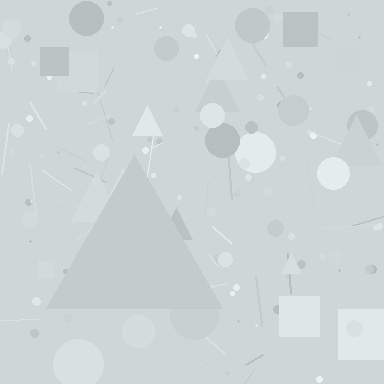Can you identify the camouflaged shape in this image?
The camouflaged shape is a triangle.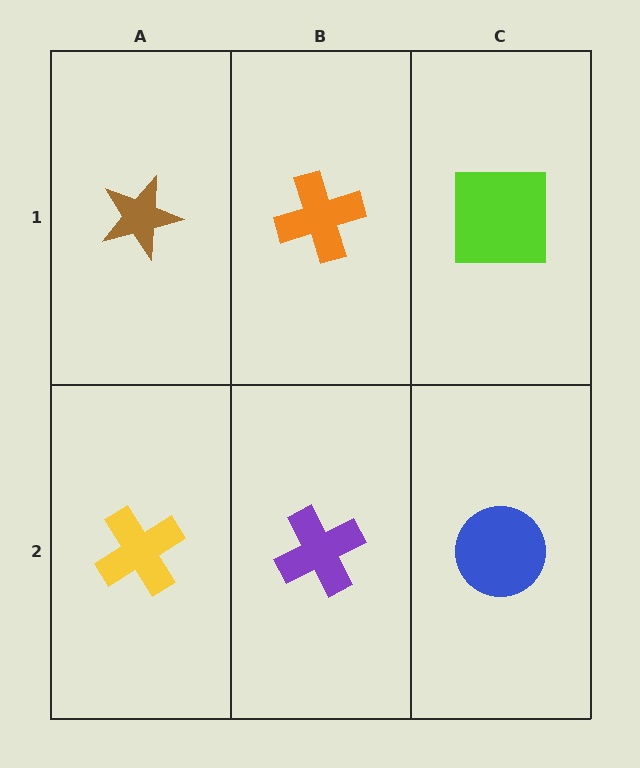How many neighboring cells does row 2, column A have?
2.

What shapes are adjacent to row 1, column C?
A blue circle (row 2, column C), an orange cross (row 1, column B).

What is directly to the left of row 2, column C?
A purple cross.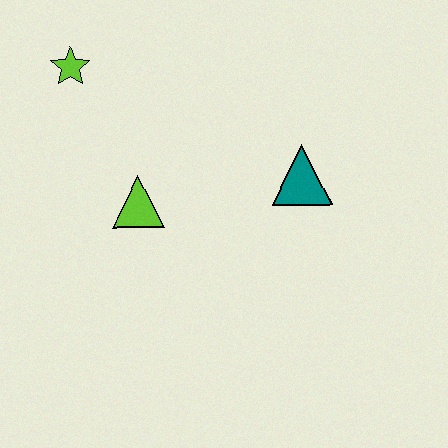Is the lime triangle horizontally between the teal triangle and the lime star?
Yes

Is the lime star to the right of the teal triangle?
No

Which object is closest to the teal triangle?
The lime triangle is closest to the teal triangle.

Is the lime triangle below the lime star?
Yes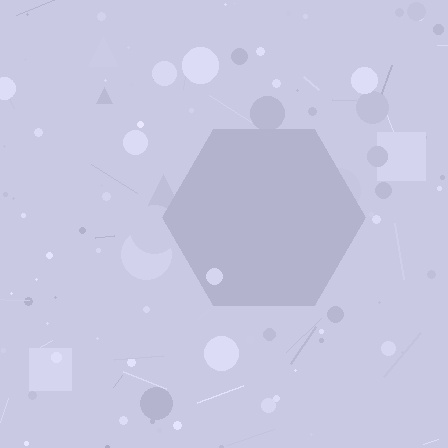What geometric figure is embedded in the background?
A hexagon is embedded in the background.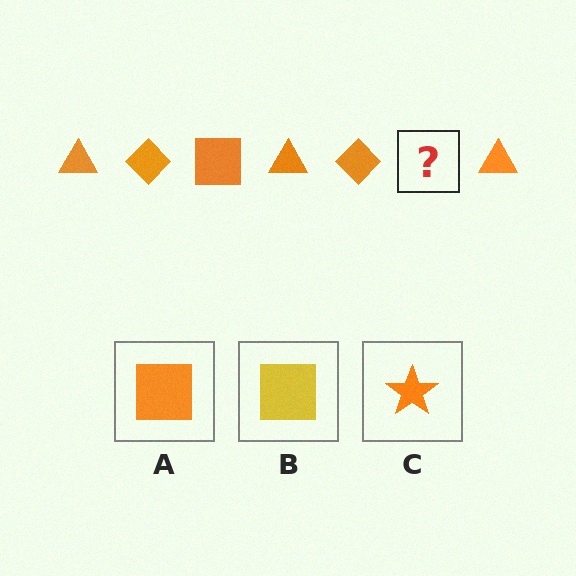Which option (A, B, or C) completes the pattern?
A.